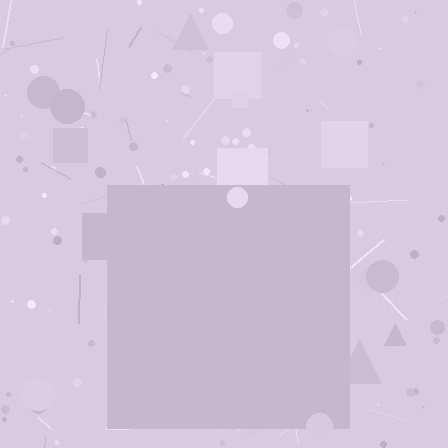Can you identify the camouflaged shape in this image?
The camouflaged shape is a square.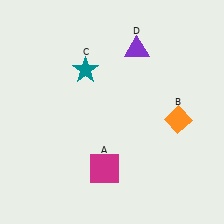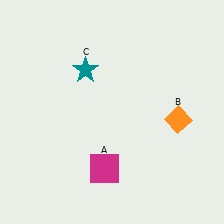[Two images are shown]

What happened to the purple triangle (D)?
The purple triangle (D) was removed in Image 2. It was in the top-right area of Image 1.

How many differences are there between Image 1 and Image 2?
There is 1 difference between the two images.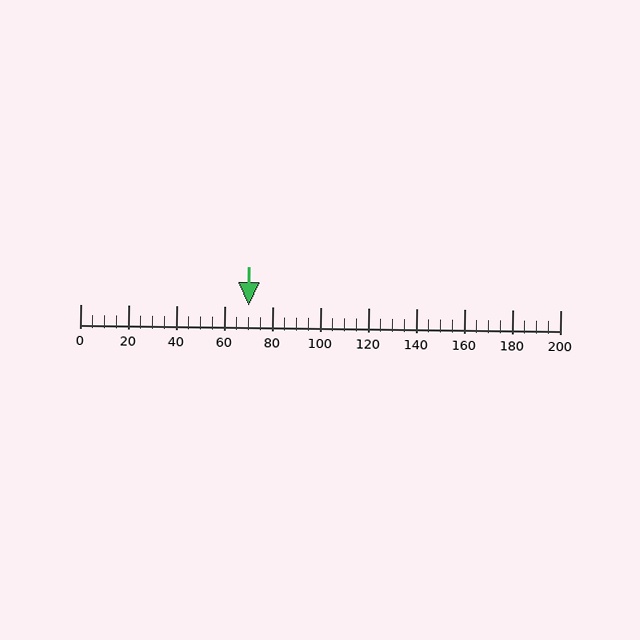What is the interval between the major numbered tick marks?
The major tick marks are spaced 20 units apart.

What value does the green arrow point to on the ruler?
The green arrow points to approximately 70.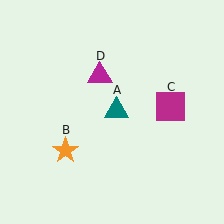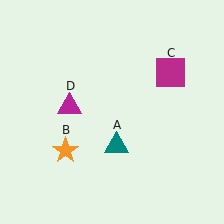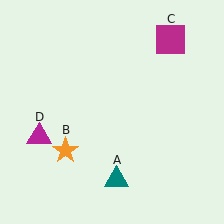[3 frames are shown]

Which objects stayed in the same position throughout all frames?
Orange star (object B) remained stationary.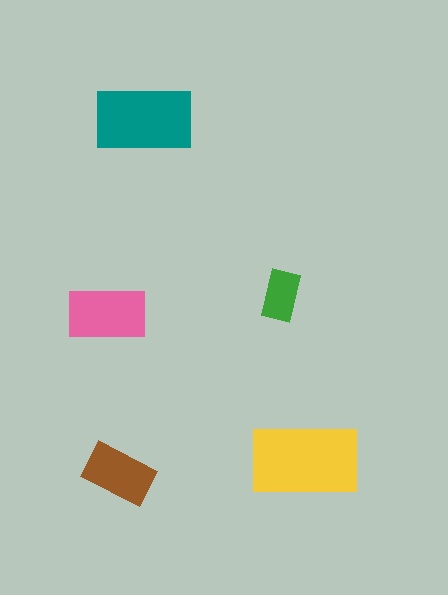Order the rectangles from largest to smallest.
the yellow one, the teal one, the pink one, the brown one, the green one.